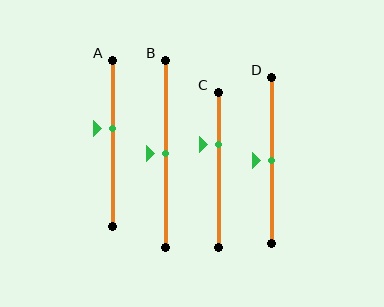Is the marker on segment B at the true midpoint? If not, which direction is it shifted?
Yes, the marker on segment B is at the true midpoint.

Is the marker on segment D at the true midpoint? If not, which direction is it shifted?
Yes, the marker on segment D is at the true midpoint.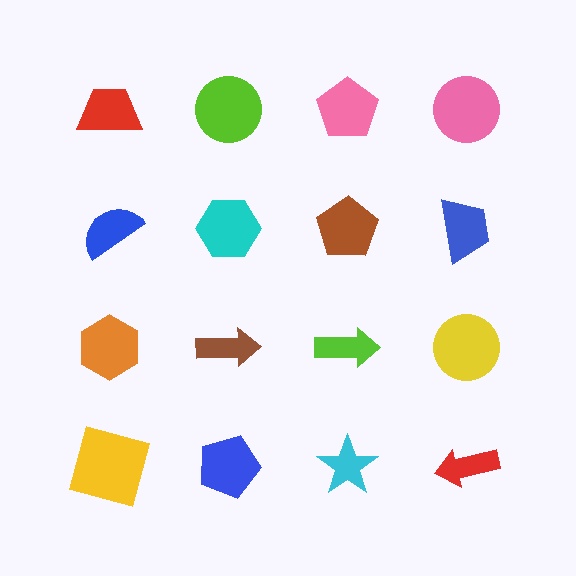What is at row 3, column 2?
A brown arrow.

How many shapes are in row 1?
4 shapes.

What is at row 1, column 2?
A lime circle.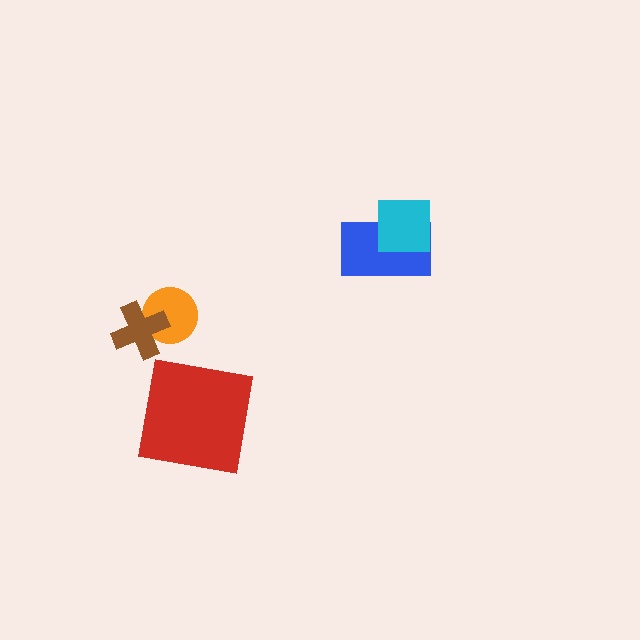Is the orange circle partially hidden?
Yes, it is partially covered by another shape.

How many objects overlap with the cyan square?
1 object overlaps with the cyan square.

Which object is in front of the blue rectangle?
The cyan square is in front of the blue rectangle.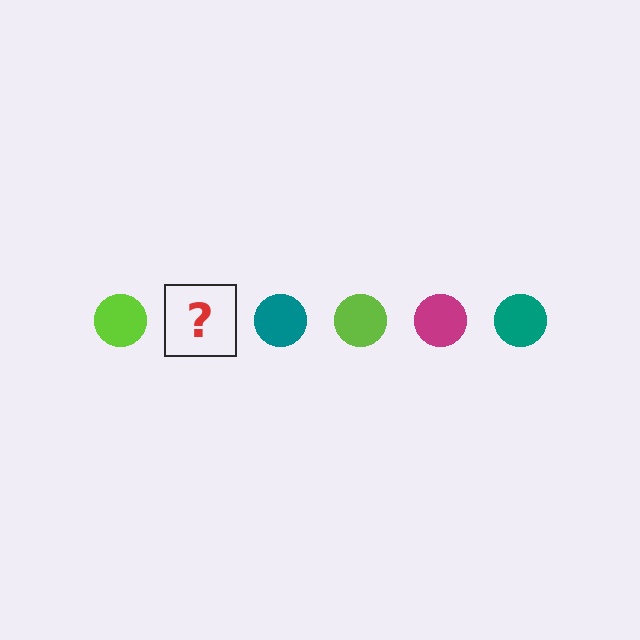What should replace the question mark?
The question mark should be replaced with a magenta circle.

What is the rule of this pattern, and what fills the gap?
The rule is that the pattern cycles through lime, magenta, teal circles. The gap should be filled with a magenta circle.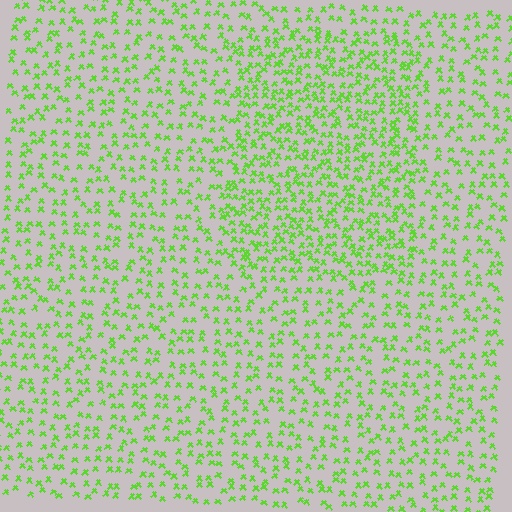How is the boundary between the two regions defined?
The boundary is defined by a change in element density (approximately 1.8x ratio). All elements are the same color, size, and shape.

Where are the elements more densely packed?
The elements are more densely packed inside the rectangle boundary.